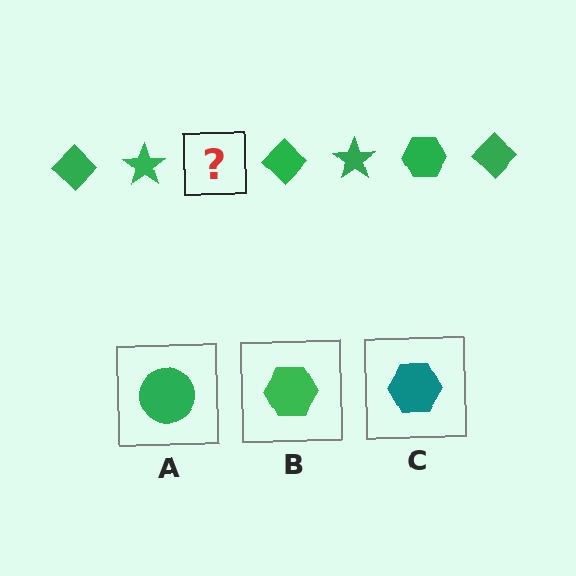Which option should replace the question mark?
Option B.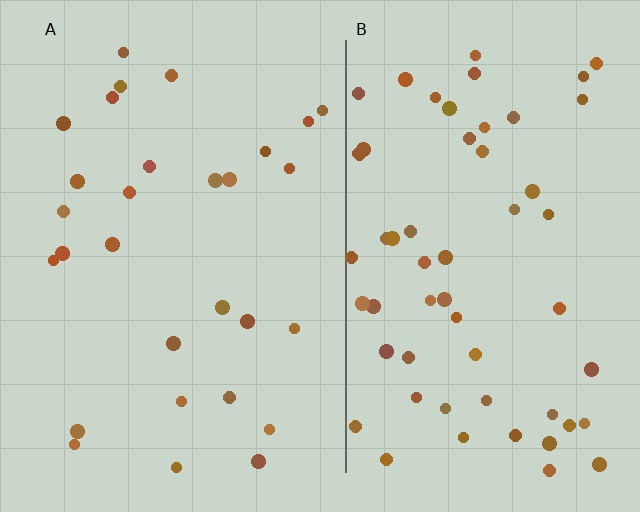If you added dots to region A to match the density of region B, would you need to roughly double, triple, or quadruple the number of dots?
Approximately double.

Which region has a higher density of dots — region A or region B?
B (the right).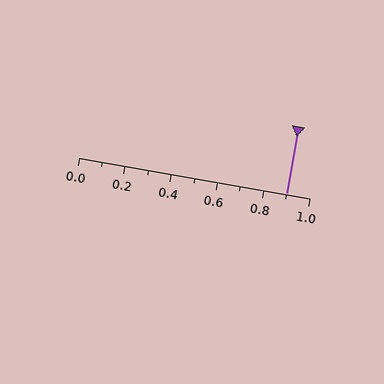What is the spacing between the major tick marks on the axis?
The major ticks are spaced 0.2 apart.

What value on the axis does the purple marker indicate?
The marker indicates approximately 0.9.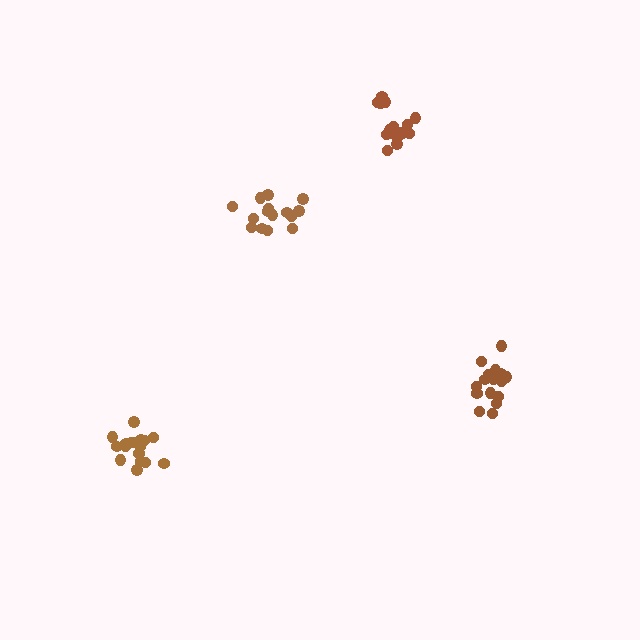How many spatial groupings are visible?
There are 4 spatial groupings.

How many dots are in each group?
Group 1: 17 dots, Group 2: 15 dots, Group 3: 17 dots, Group 4: 17 dots (66 total).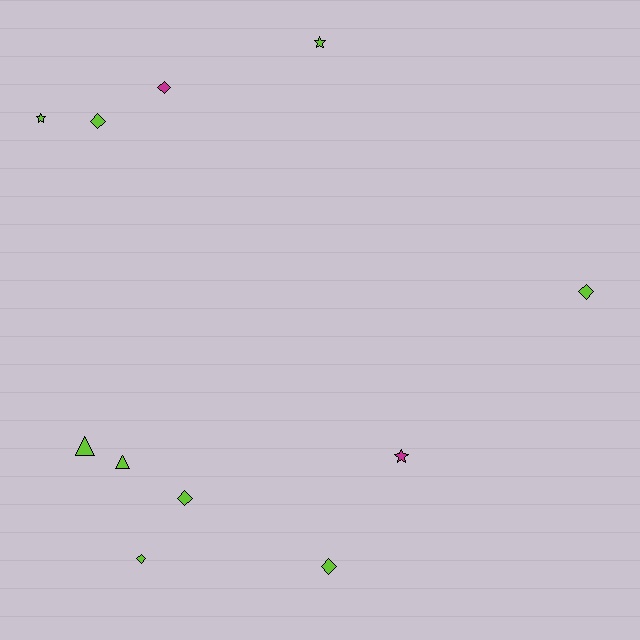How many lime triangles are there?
There are 2 lime triangles.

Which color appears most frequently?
Lime, with 9 objects.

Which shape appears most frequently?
Diamond, with 6 objects.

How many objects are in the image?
There are 11 objects.